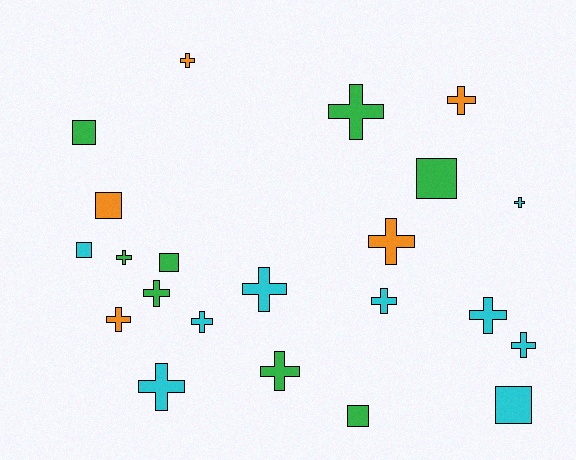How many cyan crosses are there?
There are 7 cyan crosses.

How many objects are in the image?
There are 22 objects.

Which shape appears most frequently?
Cross, with 15 objects.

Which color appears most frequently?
Cyan, with 9 objects.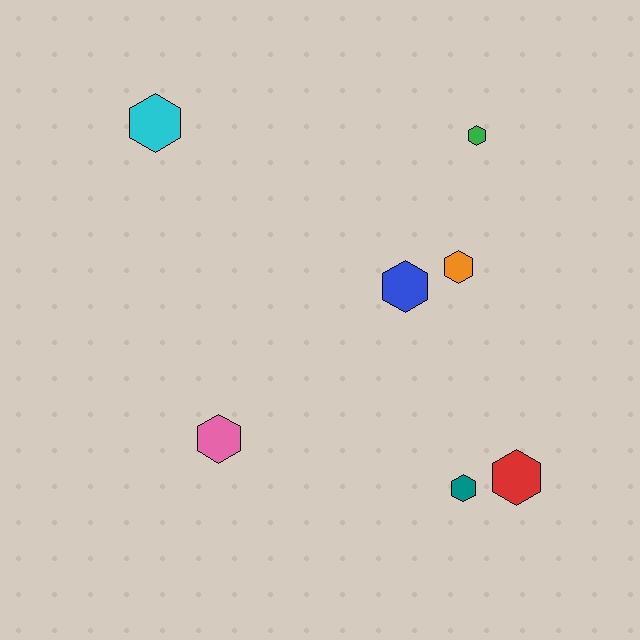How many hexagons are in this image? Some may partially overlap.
There are 7 hexagons.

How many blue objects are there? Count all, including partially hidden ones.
There is 1 blue object.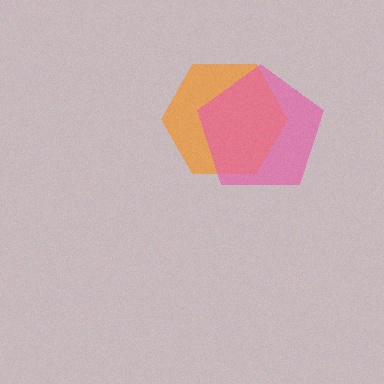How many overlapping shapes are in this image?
There are 2 overlapping shapes in the image.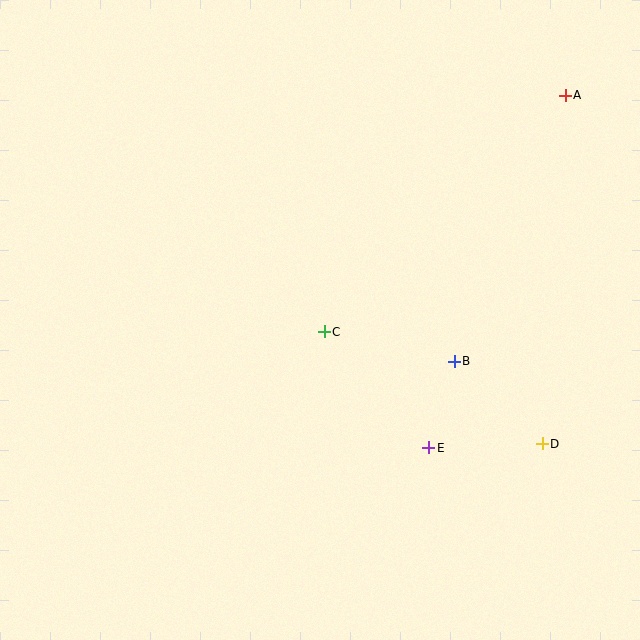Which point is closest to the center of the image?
Point C at (324, 332) is closest to the center.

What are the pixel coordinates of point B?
Point B is at (454, 361).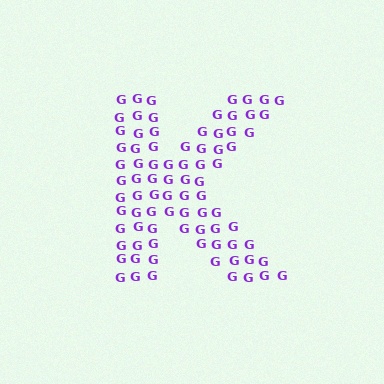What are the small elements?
The small elements are letter G's.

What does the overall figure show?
The overall figure shows the letter K.